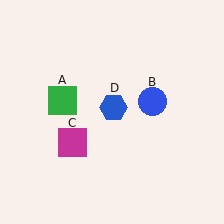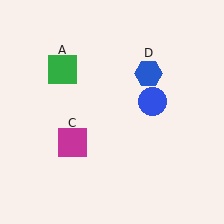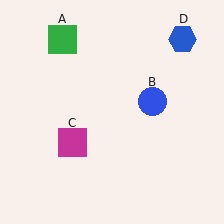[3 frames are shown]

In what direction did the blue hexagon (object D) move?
The blue hexagon (object D) moved up and to the right.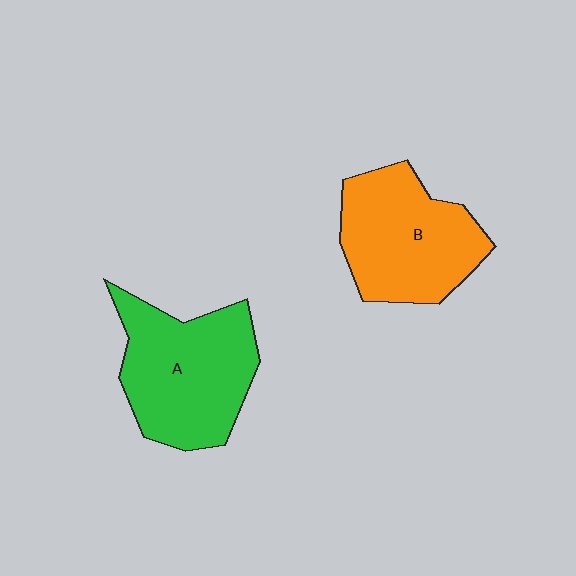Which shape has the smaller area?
Shape B (orange).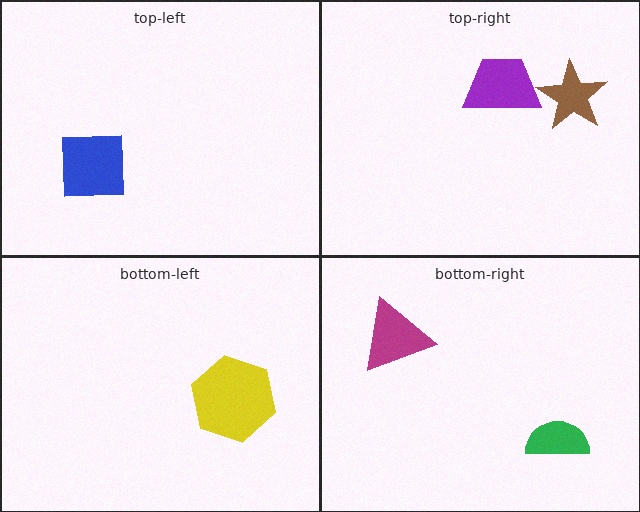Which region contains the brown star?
The top-right region.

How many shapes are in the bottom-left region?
1.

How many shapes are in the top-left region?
1.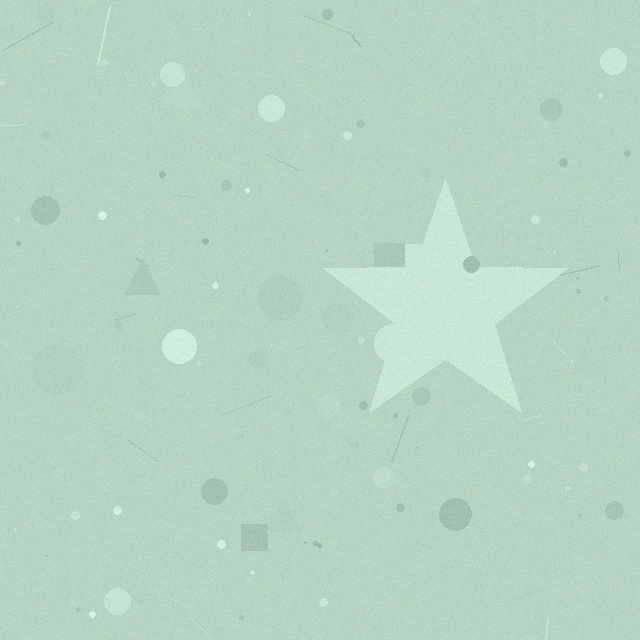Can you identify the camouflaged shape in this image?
The camouflaged shape is a star.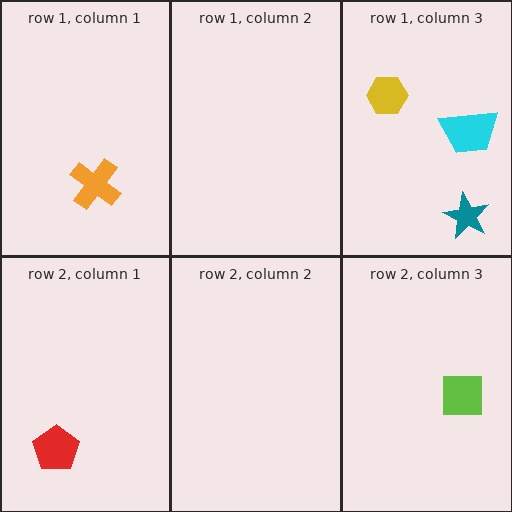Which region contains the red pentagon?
The row 2, column 1 region.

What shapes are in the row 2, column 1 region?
The red pentagon.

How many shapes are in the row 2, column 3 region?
1.